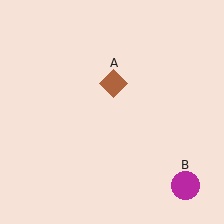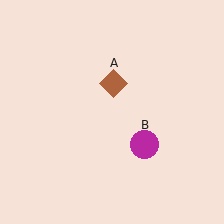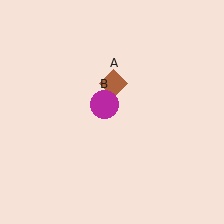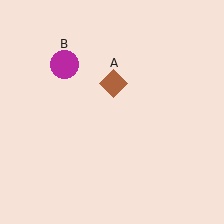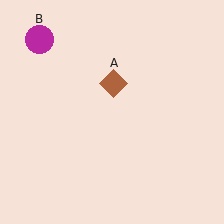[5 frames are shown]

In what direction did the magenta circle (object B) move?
The magenta circle (object B) moved up and to the left.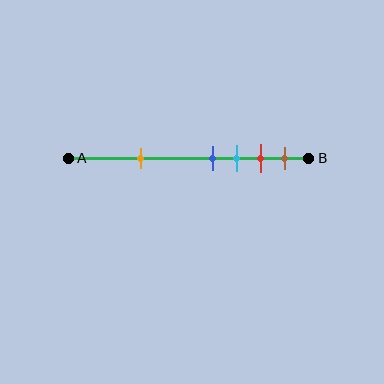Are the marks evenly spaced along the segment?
No, the marks are not evenly spaced.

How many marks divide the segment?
There are 5 marks dividing the segment.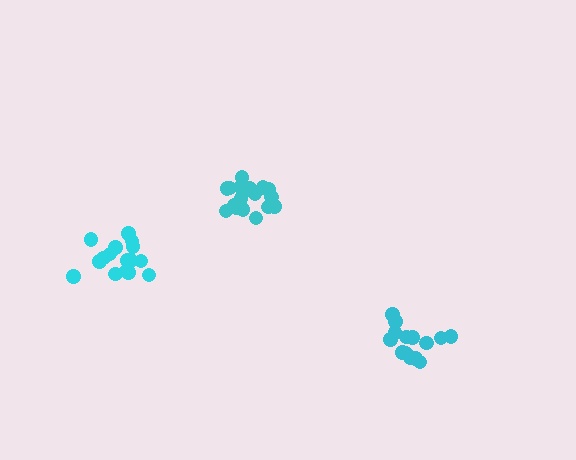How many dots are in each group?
Group 1: 16 dots, Group 2: 18 dots, Group 3: 14 dots (48 total).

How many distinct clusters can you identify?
There are 3 distinct clusters.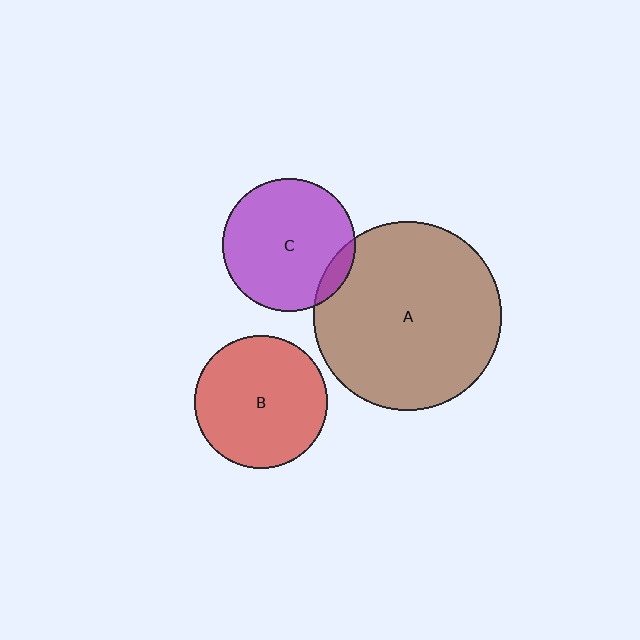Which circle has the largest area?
Circle A (brown).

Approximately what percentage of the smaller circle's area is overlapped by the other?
Approximately 10%.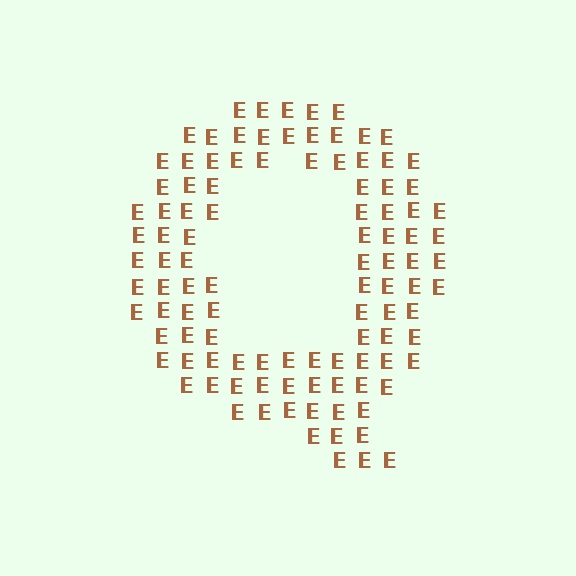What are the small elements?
The small elements are letter E's.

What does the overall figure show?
The overall figure shows the letter Q.